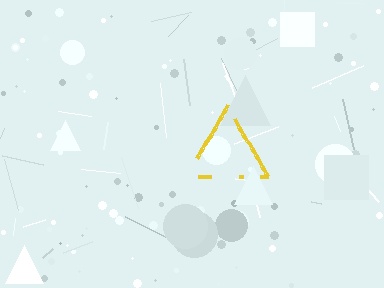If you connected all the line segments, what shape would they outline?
They would outline a triangle.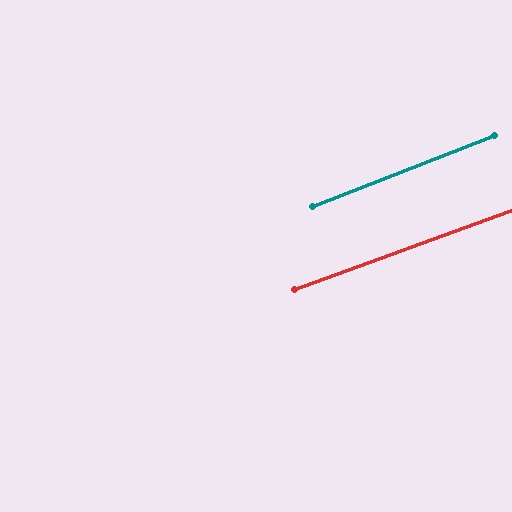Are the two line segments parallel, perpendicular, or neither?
Parallel — their directions differ by only 1.1°.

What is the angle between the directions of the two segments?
Approximately 1 degree.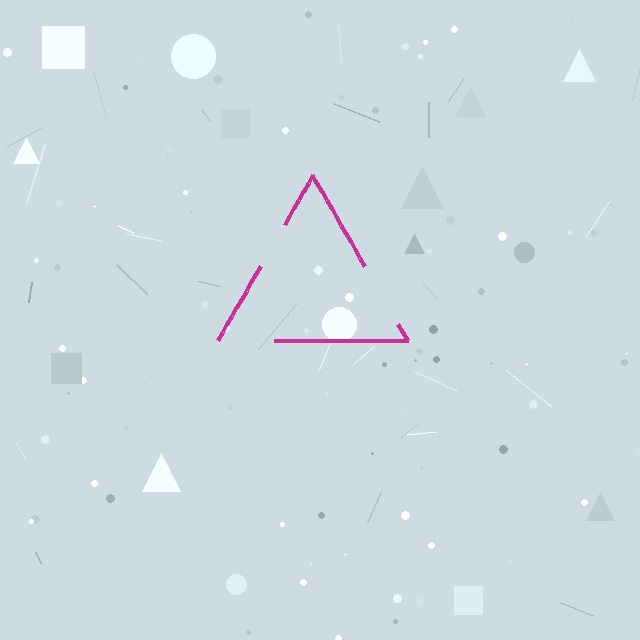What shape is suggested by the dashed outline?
The dashed outline suggests a triangle.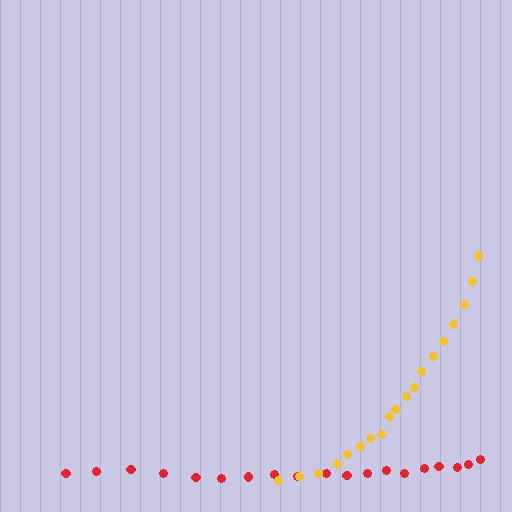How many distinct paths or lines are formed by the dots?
There are 2 distinct paths.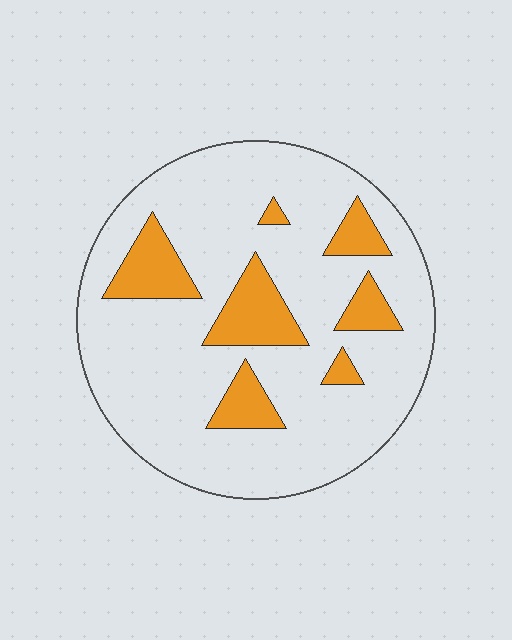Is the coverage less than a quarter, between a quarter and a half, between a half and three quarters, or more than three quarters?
Less than a quarter.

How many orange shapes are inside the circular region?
7.